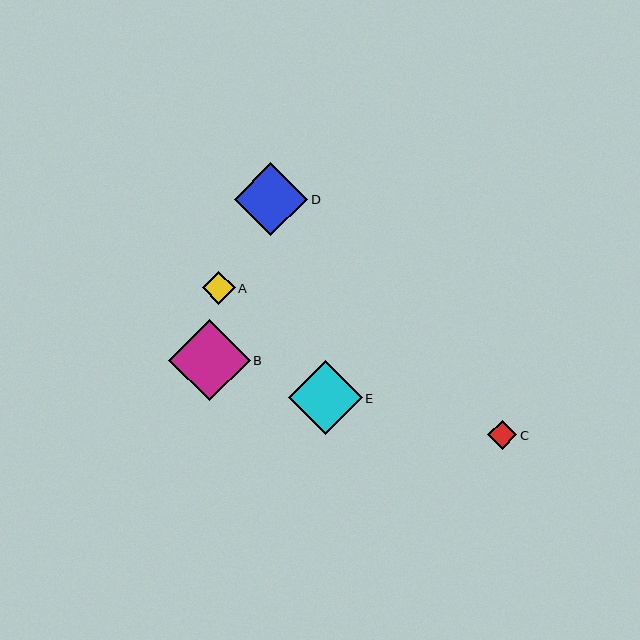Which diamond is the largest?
Diamond B is the largest with a size of approximately 81 pixels.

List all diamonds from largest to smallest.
From largest to smallest: B, E, D, A, C.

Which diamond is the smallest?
Diamond C is the smallest with a size of approximately 29 pixels.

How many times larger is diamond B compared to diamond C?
Diamond B is approximately 2.8 times the size of diamond C.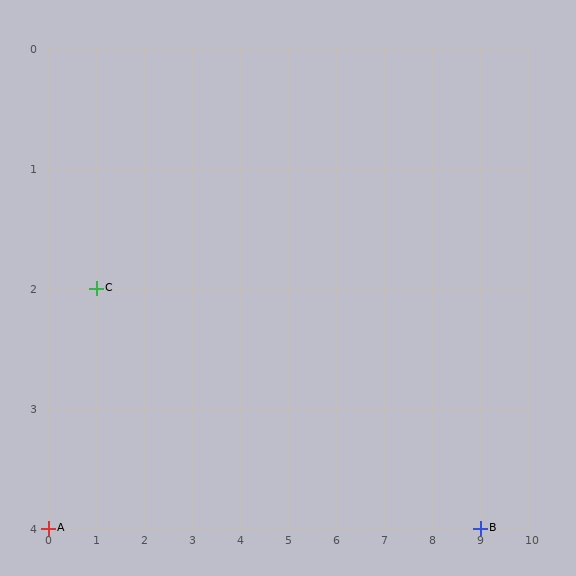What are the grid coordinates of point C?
Point C is at grid coordinates (1, 2).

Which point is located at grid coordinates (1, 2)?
Point C is at (1, 2).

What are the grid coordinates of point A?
Point A is at grid coordinates (0, 4).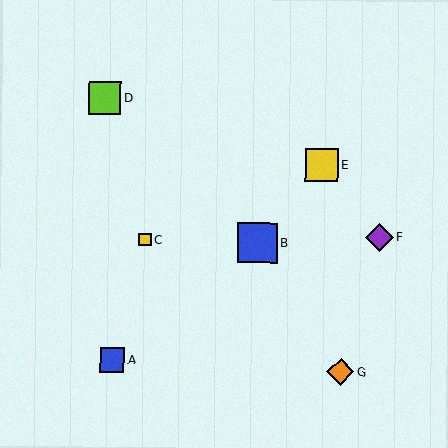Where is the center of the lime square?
The center of the lime square is at (105, 98).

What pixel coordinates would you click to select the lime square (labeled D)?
Click at (105, 98) to select the lime square D.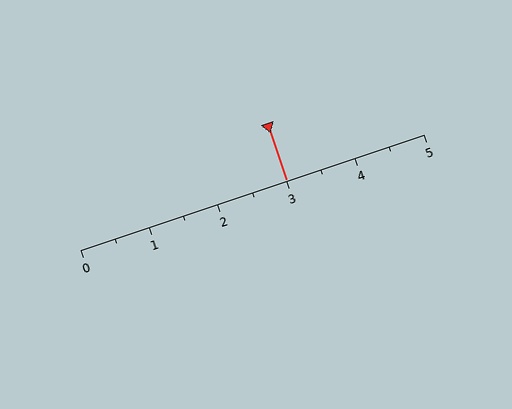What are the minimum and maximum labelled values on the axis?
The axis runs from 0 to 5.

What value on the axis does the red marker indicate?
The marker indicates approximately 3.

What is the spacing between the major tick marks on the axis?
The major ticks are spaced 1 apart.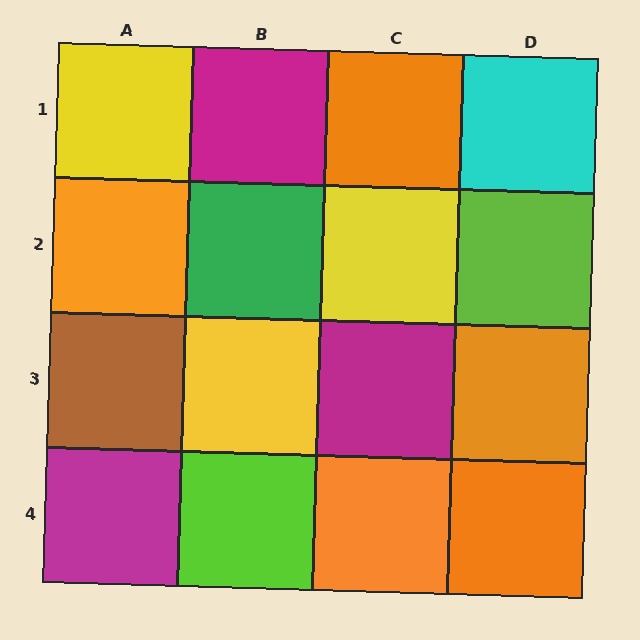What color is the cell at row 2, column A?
Orange.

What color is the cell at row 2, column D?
Lime.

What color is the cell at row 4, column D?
Orange.